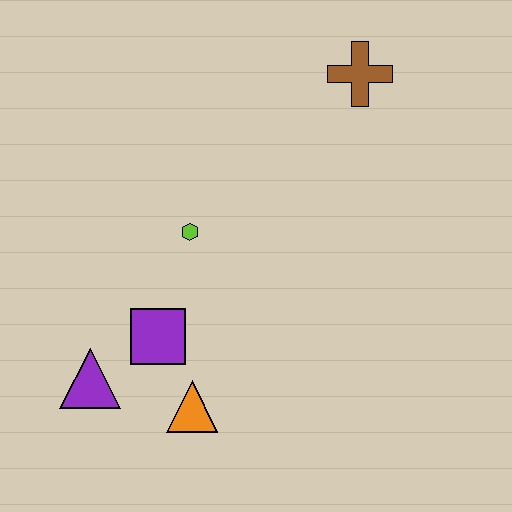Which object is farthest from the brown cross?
The purple triangle is farthest from the brown cross.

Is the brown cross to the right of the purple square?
Yes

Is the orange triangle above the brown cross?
No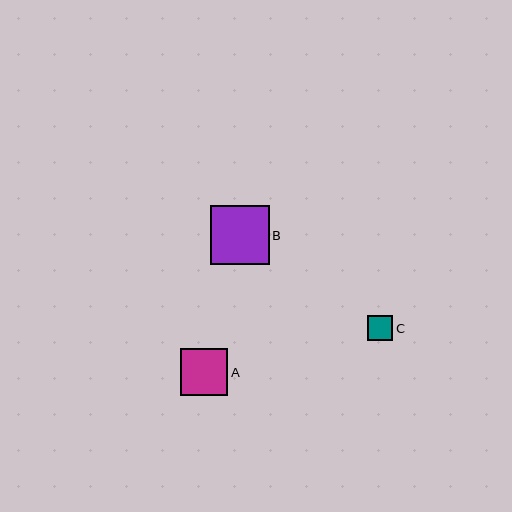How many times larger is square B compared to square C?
Square B is approximately 2.3 times the size of square C.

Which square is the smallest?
Square C is the smallest with a size of approximately 25 pixels.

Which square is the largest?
Square B is the largest with a size of approximately 59 pixels.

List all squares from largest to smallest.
From largest to smallest: B, A, C.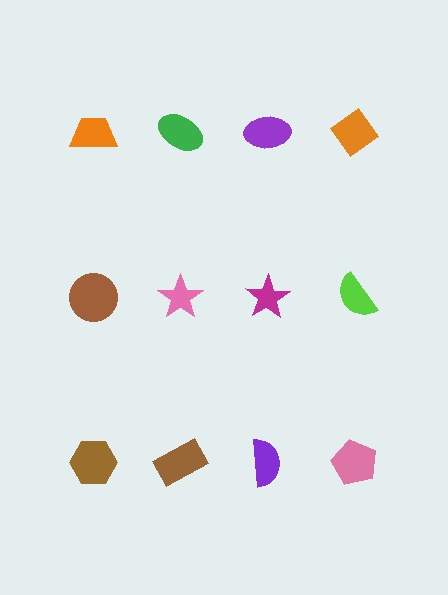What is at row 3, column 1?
A brown hexagon.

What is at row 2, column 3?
A magenta star.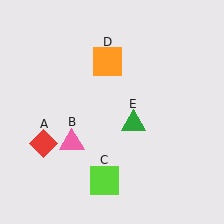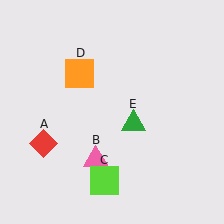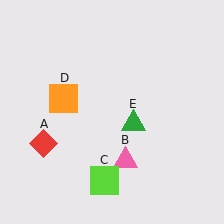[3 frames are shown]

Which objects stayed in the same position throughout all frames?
Red diamond (object A) and lime square (object C) and green triangle (object E) remained stationary.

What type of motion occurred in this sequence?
The pink triangle (object B), orange square (object D) rotated counterclockwise around the center of the scene.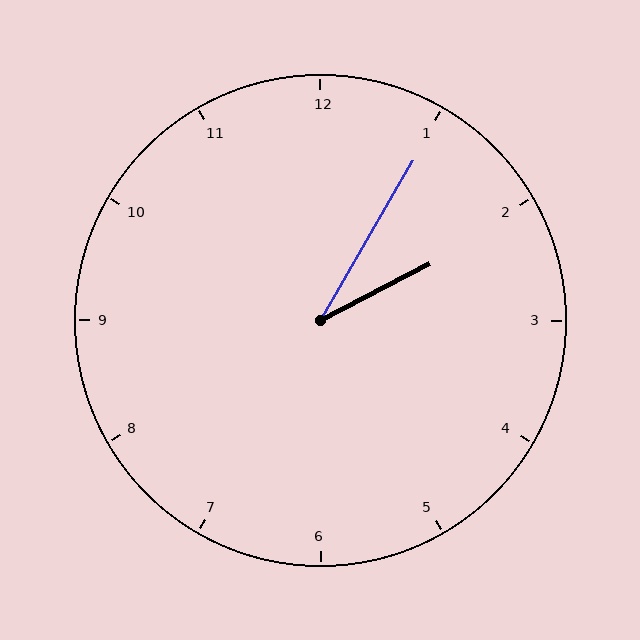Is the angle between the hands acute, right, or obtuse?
It is acute.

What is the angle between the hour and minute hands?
Approximately 32 degrees.